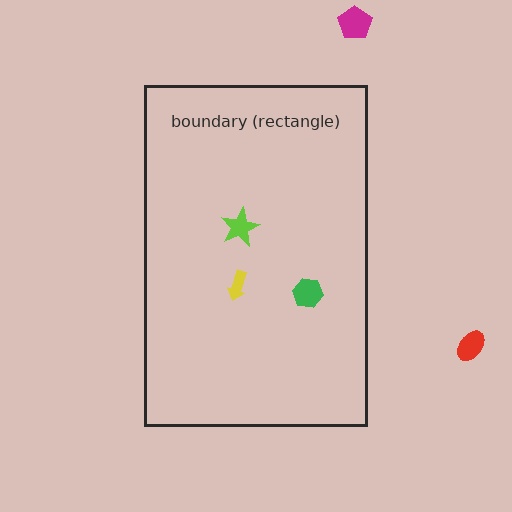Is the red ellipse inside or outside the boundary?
Outside.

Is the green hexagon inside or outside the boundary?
Inside.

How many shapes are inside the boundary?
3 inside, 2 outside.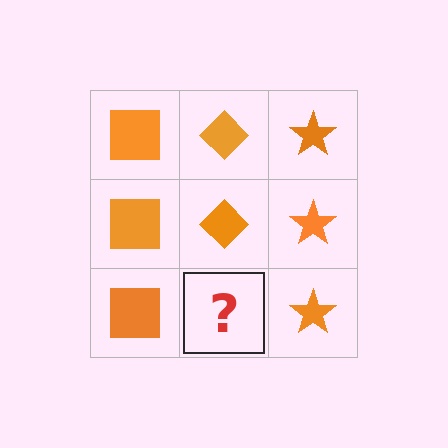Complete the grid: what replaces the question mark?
The question mark should be replaced with an orange diamond.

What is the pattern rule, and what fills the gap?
The rule is that each column has a consistent shape. The gap should be filled with an orange diamond.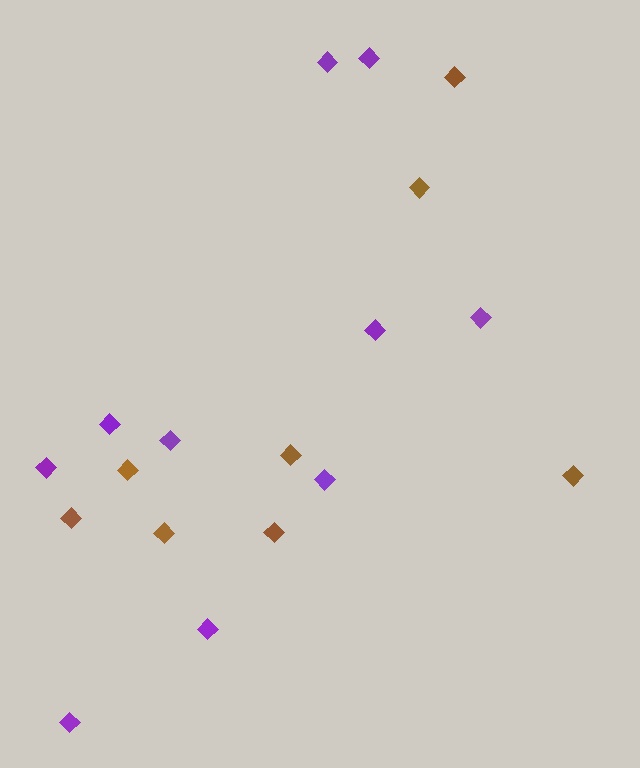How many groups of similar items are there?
There are 2 groups: one group of brown diamonds (8) and one group of purple diamonds (10).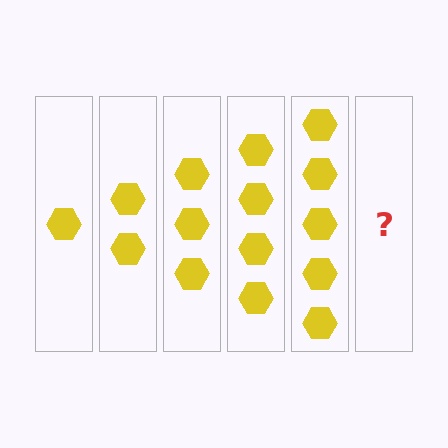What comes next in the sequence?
The next element should be 6 hexagons.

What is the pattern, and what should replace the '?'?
The pattern is that each step adds one more hexagon. The '?' should be 6 hexagons.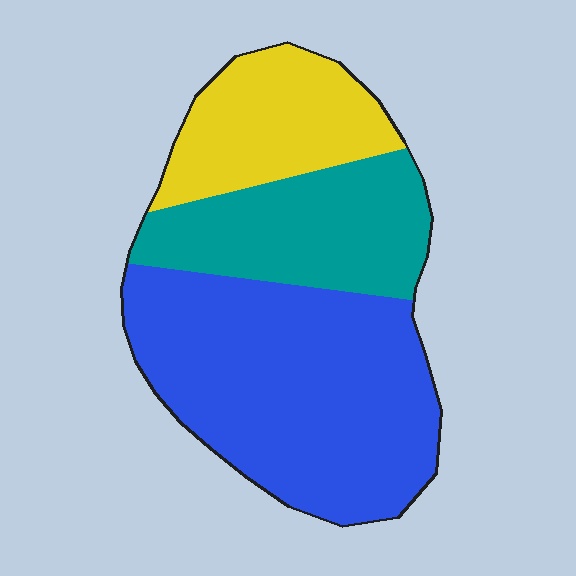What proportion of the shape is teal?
Teal covers around 25% of the shape.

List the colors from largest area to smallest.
From largest to smallest: blue, teal, yellow.